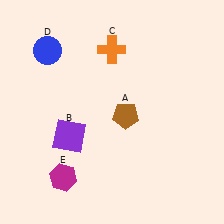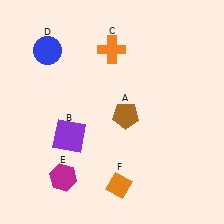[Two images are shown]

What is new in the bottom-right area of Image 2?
An orange diamond (F) was added in the bottom-right area of Image 2.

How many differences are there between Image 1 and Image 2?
There is 1 difference between the two images.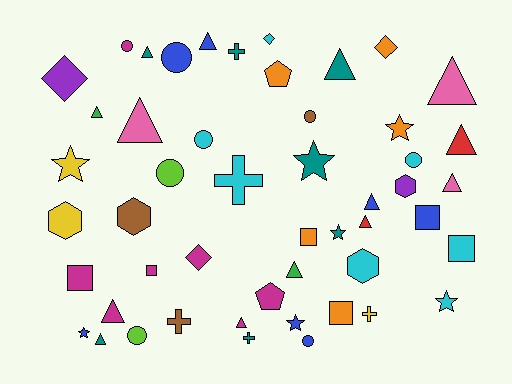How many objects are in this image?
There are 50 objects.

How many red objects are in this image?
There are 2 red objects.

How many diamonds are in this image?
There are 4 diamonds.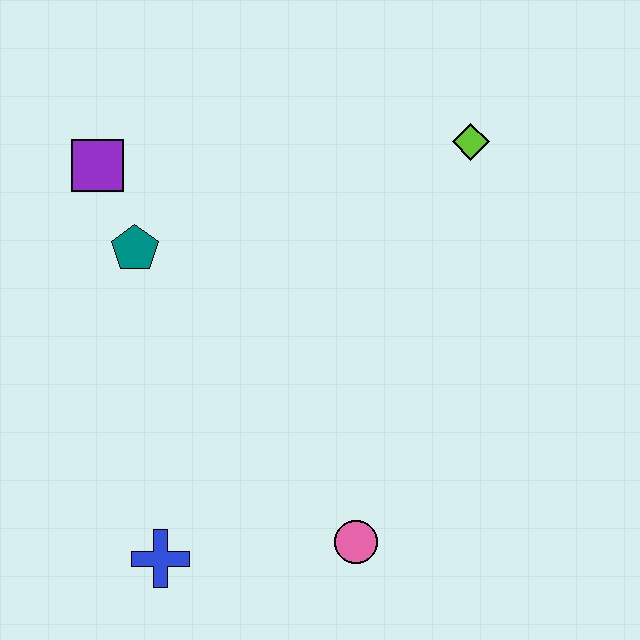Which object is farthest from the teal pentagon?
The pink circle is farthest from the teal pentagon.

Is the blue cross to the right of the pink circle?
No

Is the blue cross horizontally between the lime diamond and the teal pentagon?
Yes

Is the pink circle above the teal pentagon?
No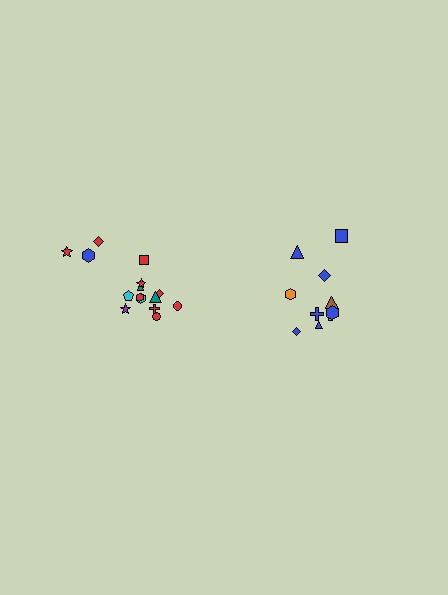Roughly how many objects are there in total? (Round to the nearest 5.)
Roughly 25 objects in total.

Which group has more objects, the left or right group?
The left group.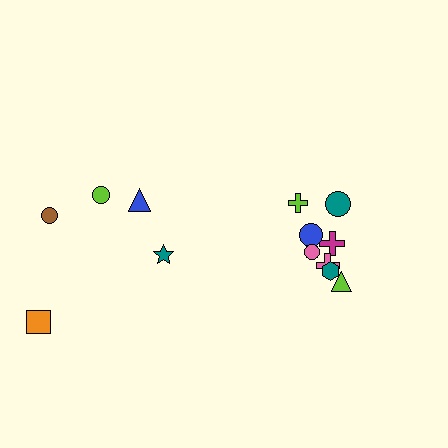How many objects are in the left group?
There are 5 objects.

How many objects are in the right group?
There are 8 objects.